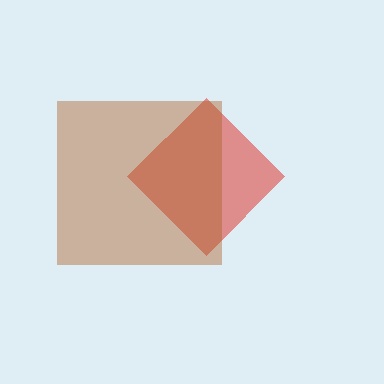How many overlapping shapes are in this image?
There are 2 overlapping shapes in the image.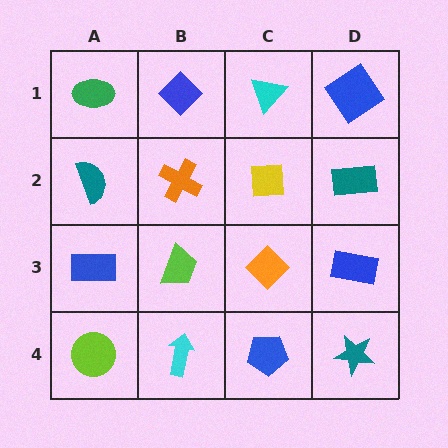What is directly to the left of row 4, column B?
A lime circle.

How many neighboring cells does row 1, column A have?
2.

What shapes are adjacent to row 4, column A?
A blue rectangle (row 3, column A), a cyan arrow (row 4, column B).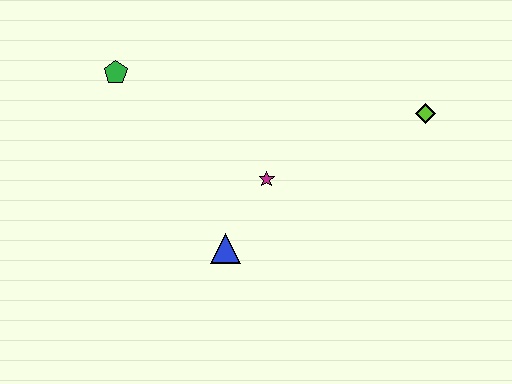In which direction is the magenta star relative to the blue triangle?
The magenta star is above the blue triangle.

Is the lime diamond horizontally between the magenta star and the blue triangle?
No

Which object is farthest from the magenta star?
The green pentagon is farthest from the magenta star.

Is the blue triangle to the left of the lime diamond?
Yes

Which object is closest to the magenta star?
The blue triangle is closest to the magenta star.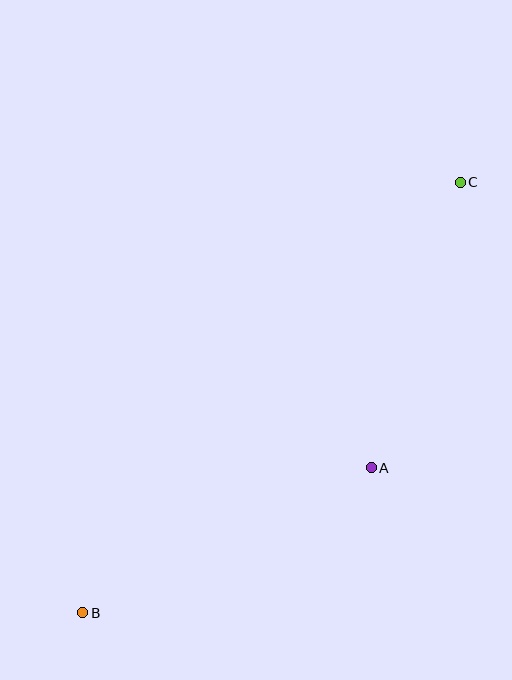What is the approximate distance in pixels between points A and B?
The distance between A and B is approximately 323 pixels.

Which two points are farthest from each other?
Points B and C are farthest from each other.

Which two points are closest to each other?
Points A and C are closest to each other.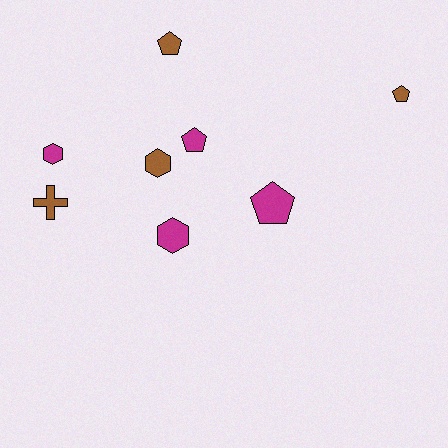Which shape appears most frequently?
Pentagon, with 4 objects.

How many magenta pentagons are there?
There are 2 magenta pentagons.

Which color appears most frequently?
Magenta, with 4 objects.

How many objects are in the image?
There are 8 objects.